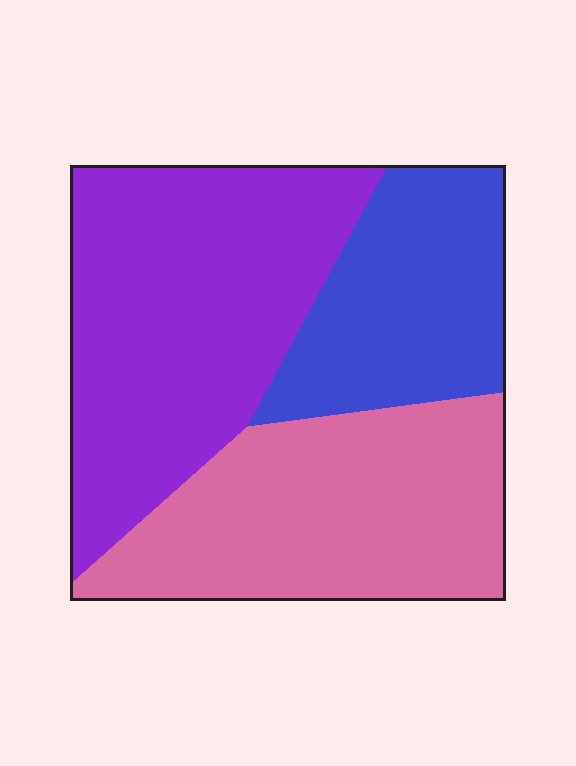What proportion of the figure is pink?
Pink takes up about one third (1/3) of the figure.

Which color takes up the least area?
Blue, at roughly 25%.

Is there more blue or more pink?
Pink.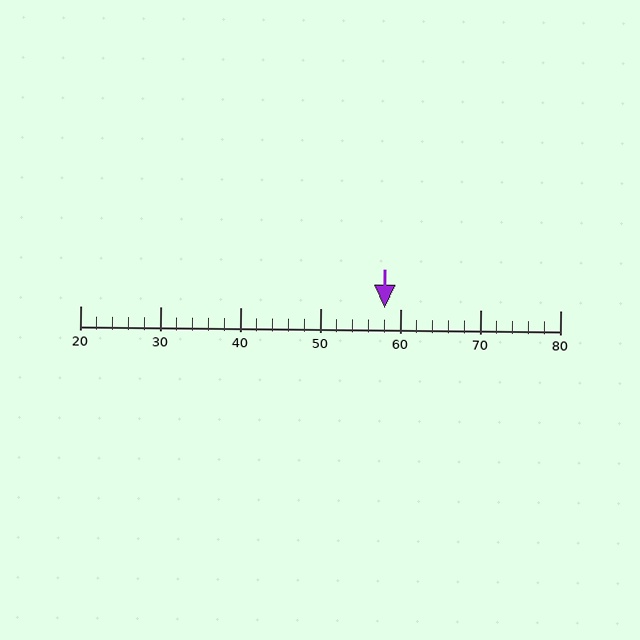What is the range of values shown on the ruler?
The ruler shows values from 20 to 80.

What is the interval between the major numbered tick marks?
The major tick marks are spaced 10 units apart.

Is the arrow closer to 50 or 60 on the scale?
The arrow is closer to 60.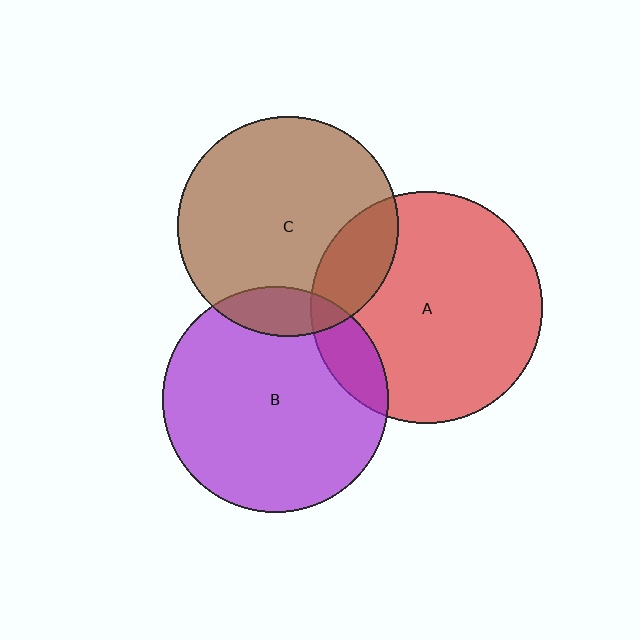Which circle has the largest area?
Circle A (red).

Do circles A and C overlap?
Yes.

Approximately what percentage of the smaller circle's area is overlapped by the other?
Approximately 20%.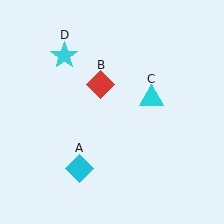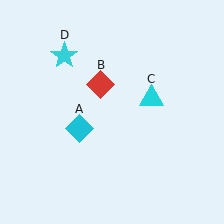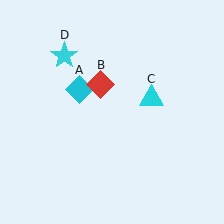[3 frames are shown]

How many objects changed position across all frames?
1 object changed position: cyan diamond (object A).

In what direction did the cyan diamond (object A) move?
The cyan diamond (object A) moved up.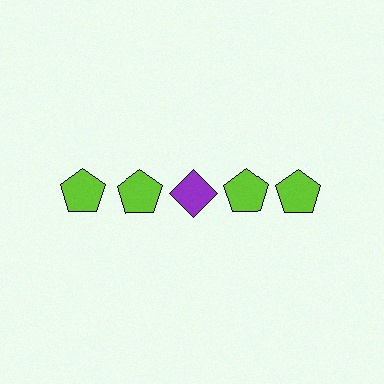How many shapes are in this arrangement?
There are 5 shapes arranged in a grid pattern.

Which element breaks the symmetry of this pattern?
The purple diamond in the top row, center column breaks the symmetry. All other shapes are lime pentagons.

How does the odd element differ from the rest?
It differs in both color (purple instead of lime) and shape (diamond instead of pentagon).